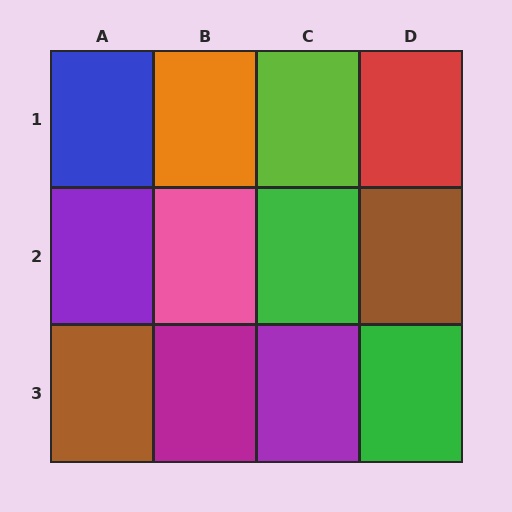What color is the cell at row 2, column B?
Pink.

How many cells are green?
2 cells are green.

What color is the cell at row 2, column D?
Brown.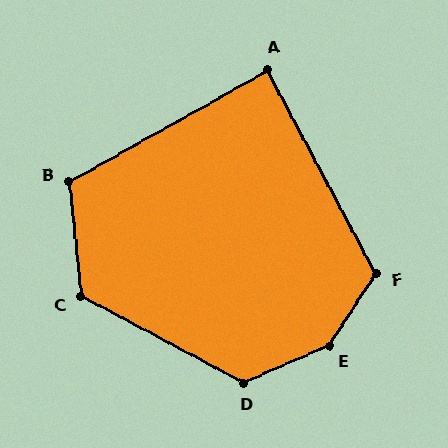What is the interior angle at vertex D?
Approximately 128 degrees (obtuse).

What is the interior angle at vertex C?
Approximately 124 degrees (obtuse).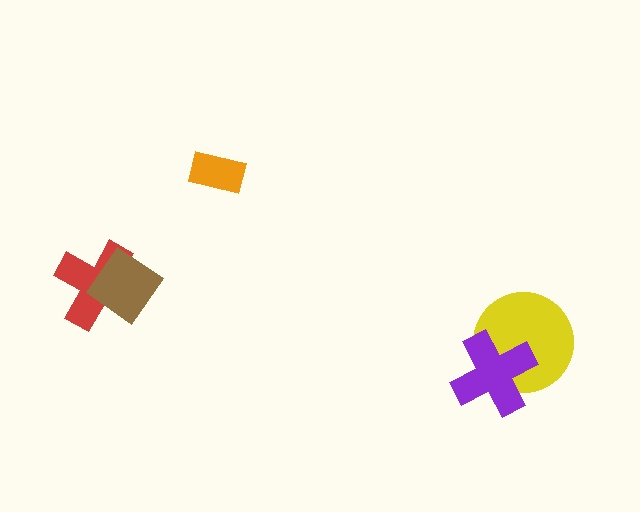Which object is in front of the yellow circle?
The purple cross is in front of the yellow circle.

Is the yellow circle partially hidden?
Yes, it is partially covered by another shape.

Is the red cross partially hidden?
Yes, it is partially covered by another shape.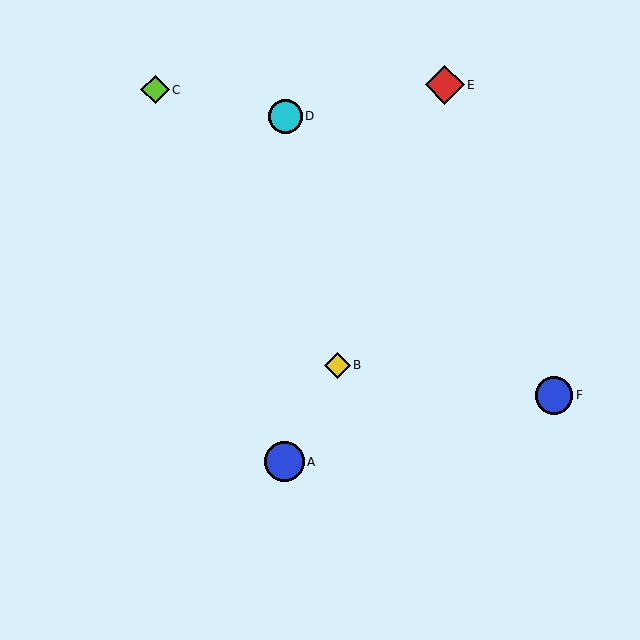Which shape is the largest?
The blue circle (labeled A) is the largest.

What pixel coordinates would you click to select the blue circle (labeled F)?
Click at (554, 395) to select the blue circle F.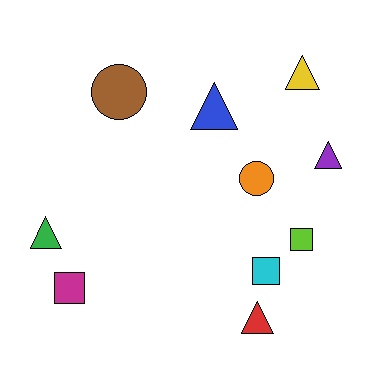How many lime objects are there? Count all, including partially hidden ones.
There is 1 lime object.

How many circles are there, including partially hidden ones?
There are 2 circles.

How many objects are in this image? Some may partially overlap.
There are 10 objects.